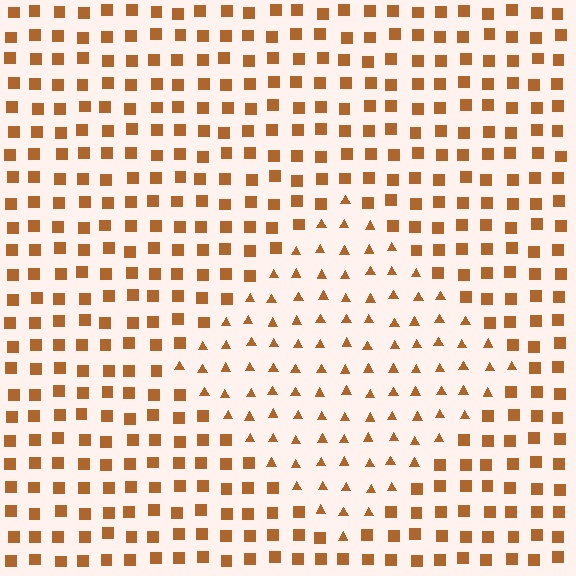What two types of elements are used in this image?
The image uses triangles inside the diamond region and squares outside it.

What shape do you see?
I see a diamond.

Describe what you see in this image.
The image is filled with small brown elements arranged in a uniform grid. A diamond-shaped region contains triangles, while the surrounding area contains squares. The boundary is defined purely by the change in element shape.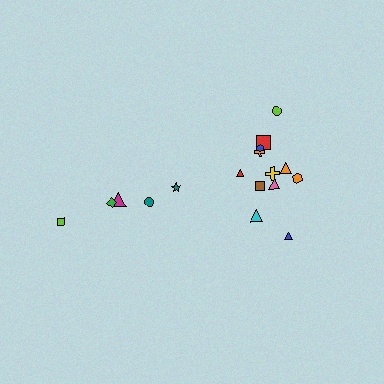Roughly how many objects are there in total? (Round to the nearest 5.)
Roughly 15 objects in total.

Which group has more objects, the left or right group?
The right group.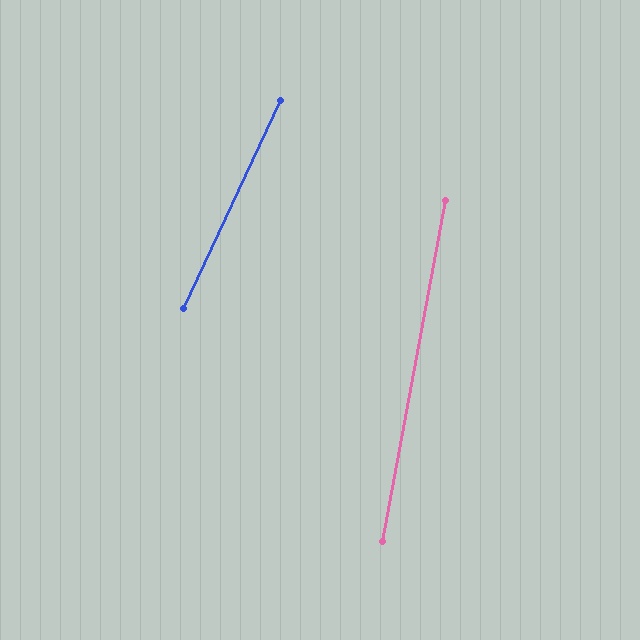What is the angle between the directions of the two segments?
Approximately 14 degrees.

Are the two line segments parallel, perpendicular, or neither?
Neither parallel nor perpendicular — they differ by about 14°.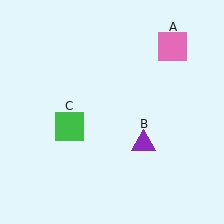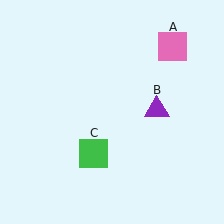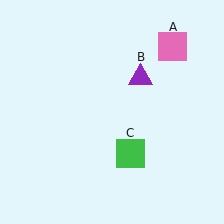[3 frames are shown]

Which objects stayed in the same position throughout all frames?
Pink square (object A) remained stationary.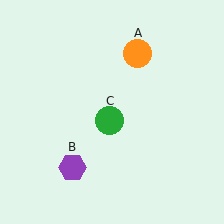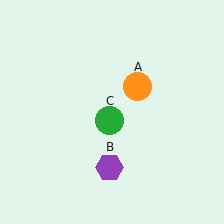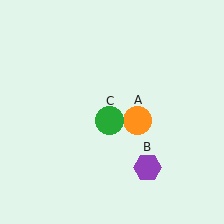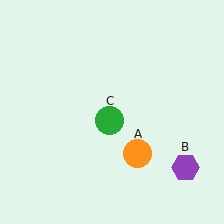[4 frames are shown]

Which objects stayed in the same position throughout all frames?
Green circle (object C) remained stationary.